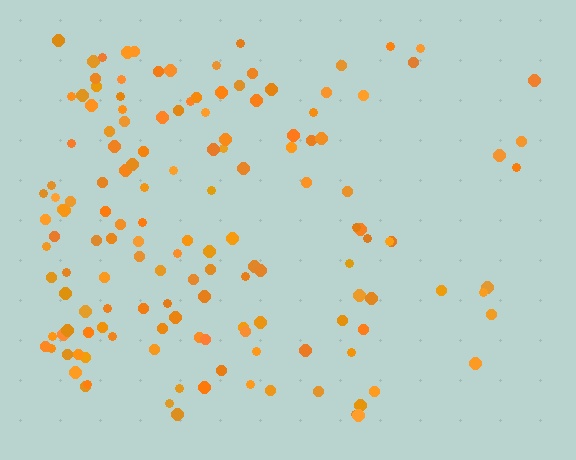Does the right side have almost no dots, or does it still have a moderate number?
Still a moderate number, just noticeably fewer than the left.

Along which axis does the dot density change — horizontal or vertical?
Horizontal.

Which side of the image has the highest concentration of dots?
The left.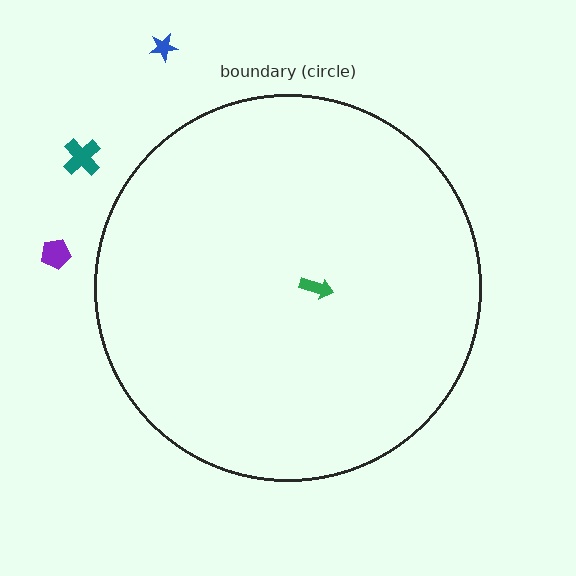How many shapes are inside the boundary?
1 inside, 3 outside.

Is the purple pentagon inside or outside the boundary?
Outside.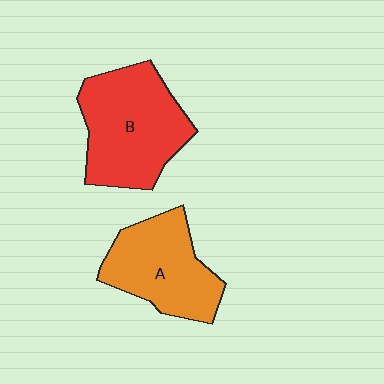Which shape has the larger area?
Shape B (red).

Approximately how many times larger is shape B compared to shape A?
Approximately 1.2 times.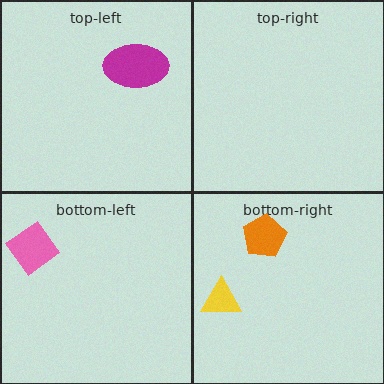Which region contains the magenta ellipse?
The top-left region.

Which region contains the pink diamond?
The bottom-left region.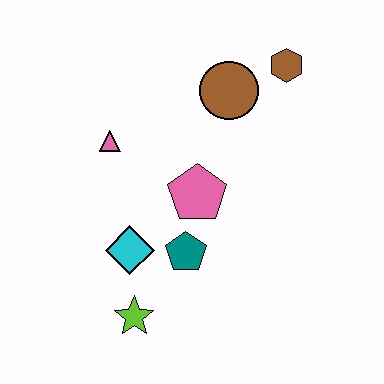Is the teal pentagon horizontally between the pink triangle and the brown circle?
Yes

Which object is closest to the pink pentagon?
The teal pentagon is closest to the pink pentagon.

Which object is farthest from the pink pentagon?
The brown hexagon is farthest from the pink pentagon.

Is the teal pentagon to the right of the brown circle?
No